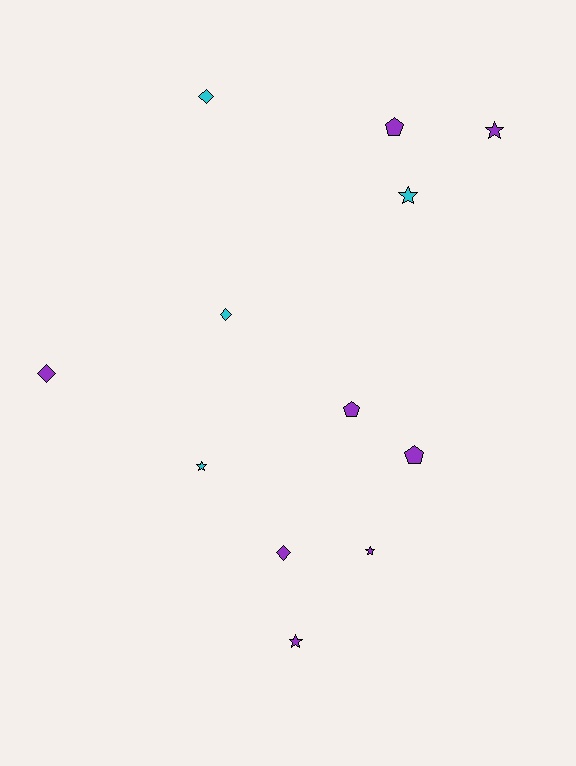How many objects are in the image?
There are 12 objects.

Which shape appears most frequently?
Star, with 5 objects.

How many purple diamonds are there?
There are 2 purple diamonds.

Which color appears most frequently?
Purple, with 8 objects.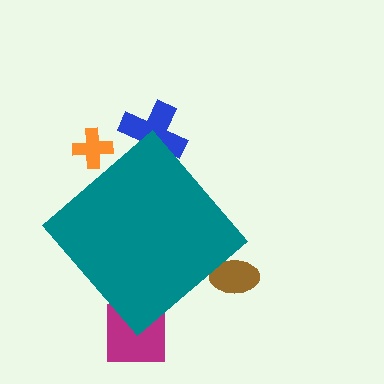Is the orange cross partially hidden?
Yes, the orange cross is partially hidden behind the teal diamond.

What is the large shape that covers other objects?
A teal diamond.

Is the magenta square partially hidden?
Yes, the magenta square is partially hidden behind the teal diamond.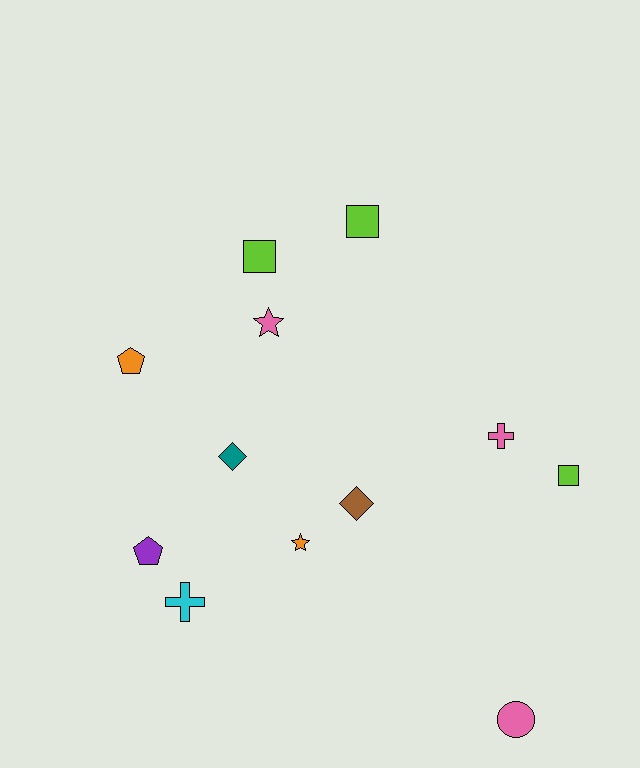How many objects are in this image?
There are 12 objects.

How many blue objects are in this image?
There are no blue objects.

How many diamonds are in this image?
There are 2 diamonds.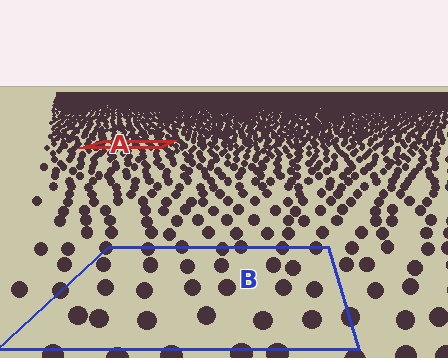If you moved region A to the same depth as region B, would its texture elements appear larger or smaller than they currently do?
They would appear larger. At a closer depth, the same texture elements are projected at a bigger on-screen size.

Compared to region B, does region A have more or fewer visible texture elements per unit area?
Region A has more texture elements per unit area — they are packed more densely because it is farther away.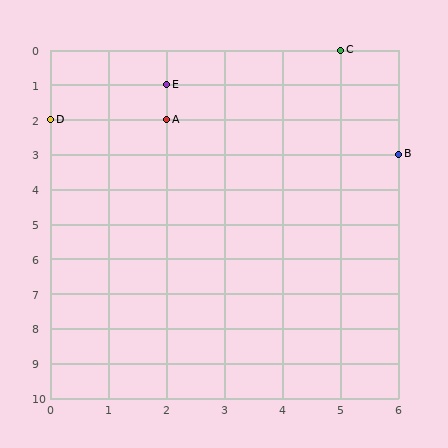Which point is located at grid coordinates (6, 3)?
Point B is at (6, 3).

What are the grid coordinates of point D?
Point D is at grid coordinates (0, 2).